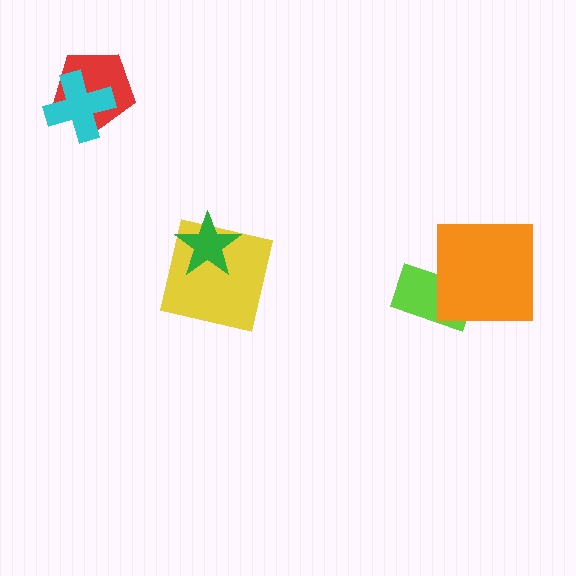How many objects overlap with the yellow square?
1 object overlaps with the yellow square.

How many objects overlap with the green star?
1 object overlaps with the green star.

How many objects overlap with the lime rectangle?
1 object overlaps with the lime rectangle.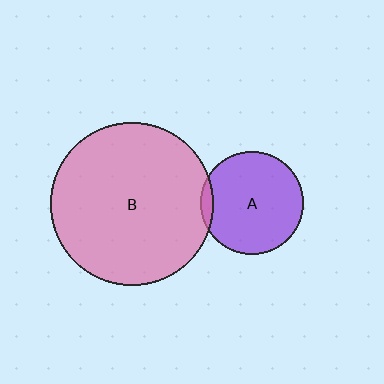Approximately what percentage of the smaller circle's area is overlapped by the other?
Approximately 5%.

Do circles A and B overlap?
Yes.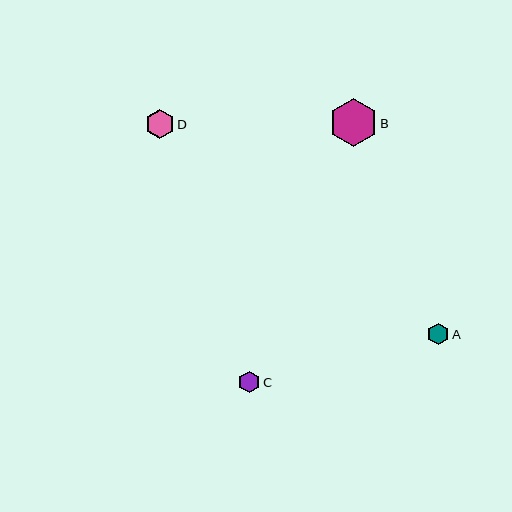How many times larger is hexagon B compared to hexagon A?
Hexagon B is approximately 2.3 times the size of hexagon A.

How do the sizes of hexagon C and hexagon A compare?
Hexagon C and hexagon A are approximately the same size.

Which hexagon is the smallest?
Hexagon A is the smallest with a size of approximately 21 pixels.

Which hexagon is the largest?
Hexagon B is the largest with a size of approximately 48 pixels.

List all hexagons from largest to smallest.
From largest to smallest: B, D, C, A.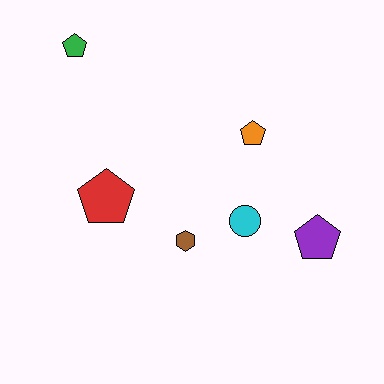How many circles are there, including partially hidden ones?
There is 1 circle.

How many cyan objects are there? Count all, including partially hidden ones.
There is 1 cyan object.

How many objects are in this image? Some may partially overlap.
There are 6 objects.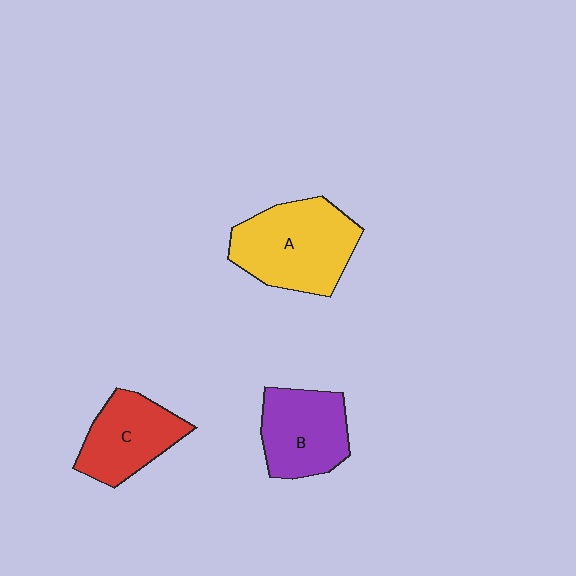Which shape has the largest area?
Shape A (yellow).